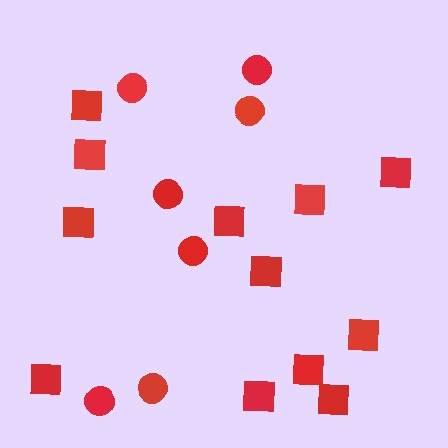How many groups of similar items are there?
There are 2 groups: one group of circles (7) and one group of squares (12).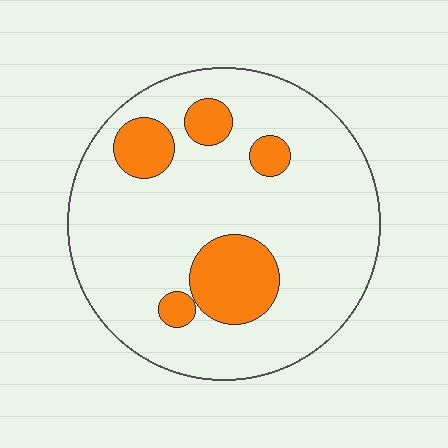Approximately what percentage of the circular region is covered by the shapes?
Approximately 20%.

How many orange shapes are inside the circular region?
5.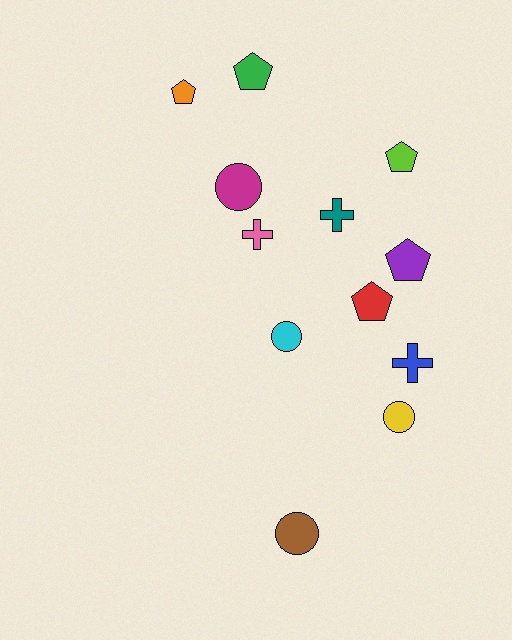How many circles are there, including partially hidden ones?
There are 4 circles.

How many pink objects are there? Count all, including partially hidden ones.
There is 1 pink object.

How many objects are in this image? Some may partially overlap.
There are 12 objects.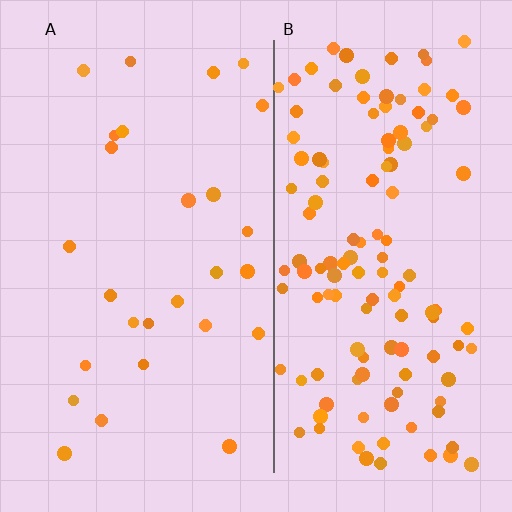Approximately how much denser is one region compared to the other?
Approximately 4.6× — region B over region A.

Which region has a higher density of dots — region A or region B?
B (the right).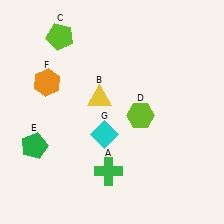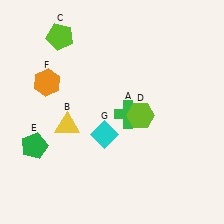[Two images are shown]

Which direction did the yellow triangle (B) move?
The yellow triangle (B) moved left.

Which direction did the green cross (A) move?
The green cross (A) moved up.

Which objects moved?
The objects that moved are: the green cross (A), the yellow triangle (B).